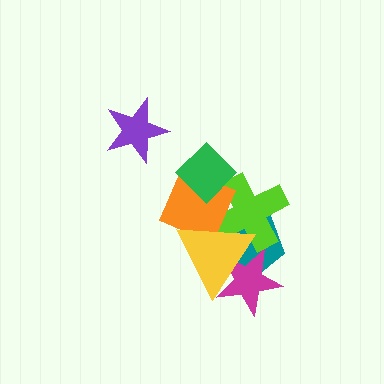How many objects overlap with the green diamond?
2 objects overlap with the green diamond.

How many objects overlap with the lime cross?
4 objects overlap with the lime cross.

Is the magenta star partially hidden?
Yes, it is partially covered by another shape.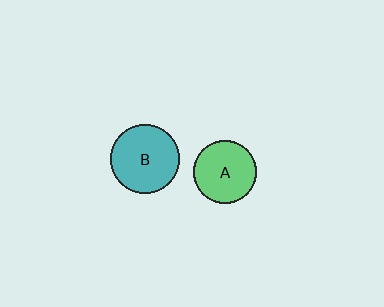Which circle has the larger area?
Circle B (teal).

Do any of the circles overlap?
No, none of the circles overlap.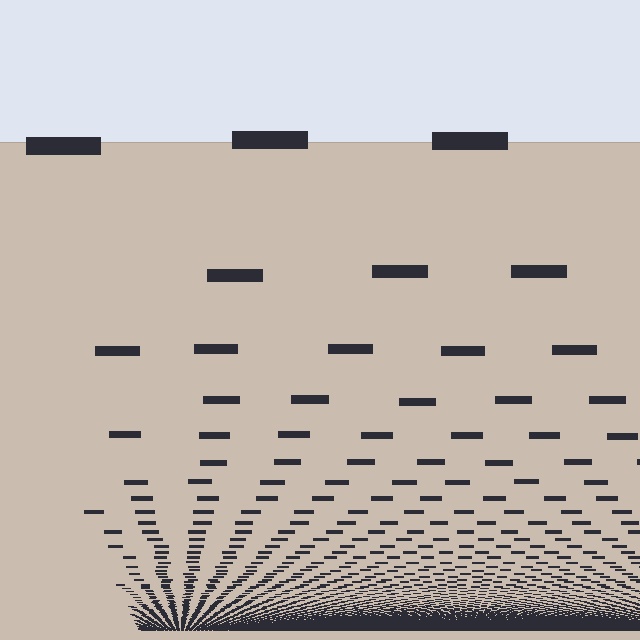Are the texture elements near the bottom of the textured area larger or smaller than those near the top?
Smaller. The gradient is inverted — elements near the bottom are smaller and denser.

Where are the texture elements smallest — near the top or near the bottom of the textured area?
Near the bottom.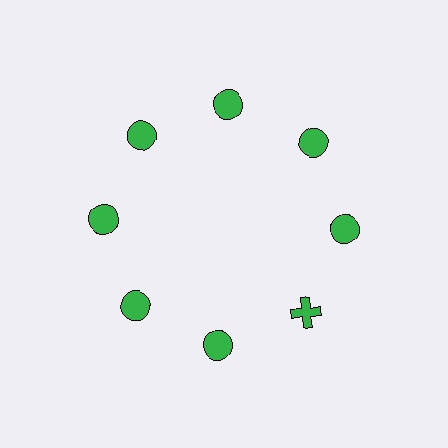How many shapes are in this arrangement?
There are 8 shapes arranged in a ring pattern.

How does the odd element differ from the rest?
It has a different shape: cross instead of circle.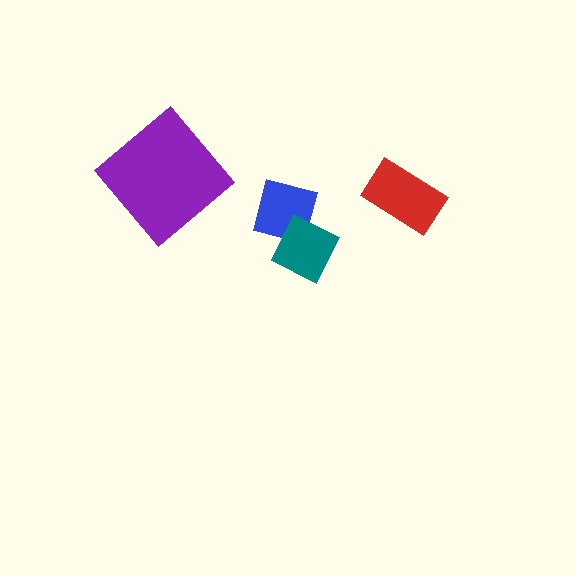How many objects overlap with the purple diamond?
0 objects overlap with the purple diamond.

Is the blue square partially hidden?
Yes, it is partially covered by another shape.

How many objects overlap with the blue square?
1 object overlaps with the blue square.